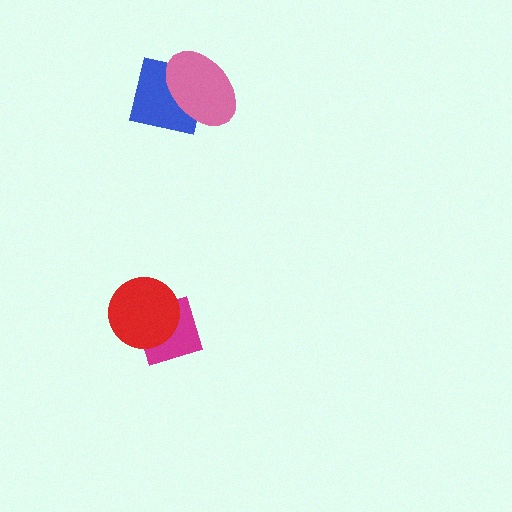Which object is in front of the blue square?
The pink ellipse is in front of the blue square.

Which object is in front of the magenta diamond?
The red circle is in front of the magenta diamond.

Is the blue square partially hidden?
Yes, it is partially covered by another shape.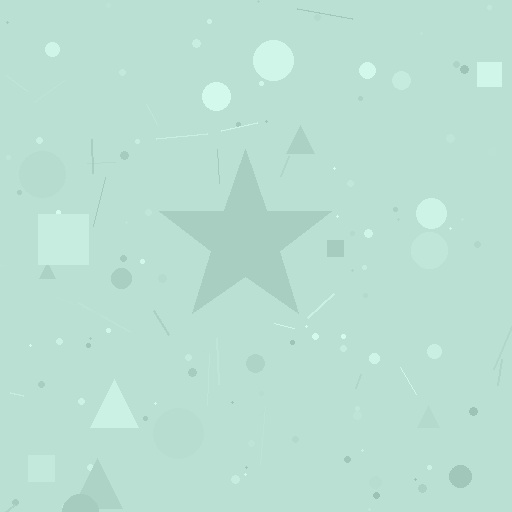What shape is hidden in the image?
A star is hidden in the image.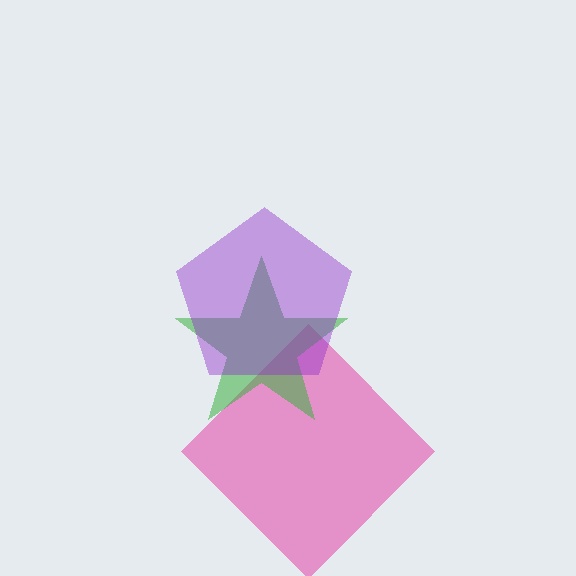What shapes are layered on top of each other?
The layered shapes are: a pink diamond, a green star, a purple pentagon.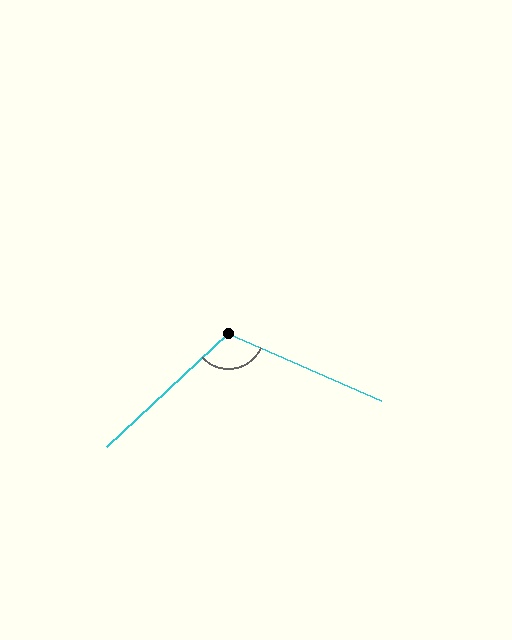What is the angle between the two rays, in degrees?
Approximately 113 degrees.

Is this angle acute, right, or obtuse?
It is obtuse.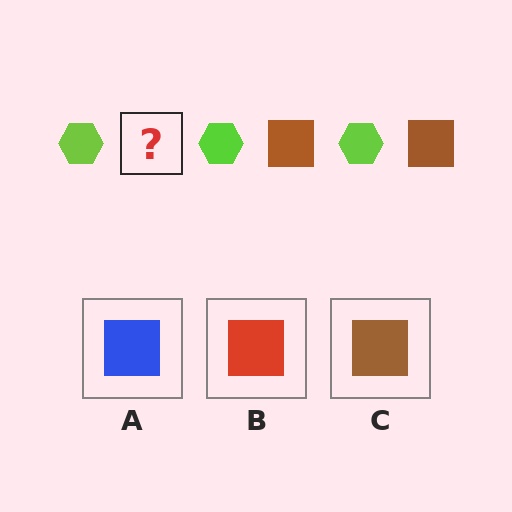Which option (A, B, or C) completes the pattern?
C.